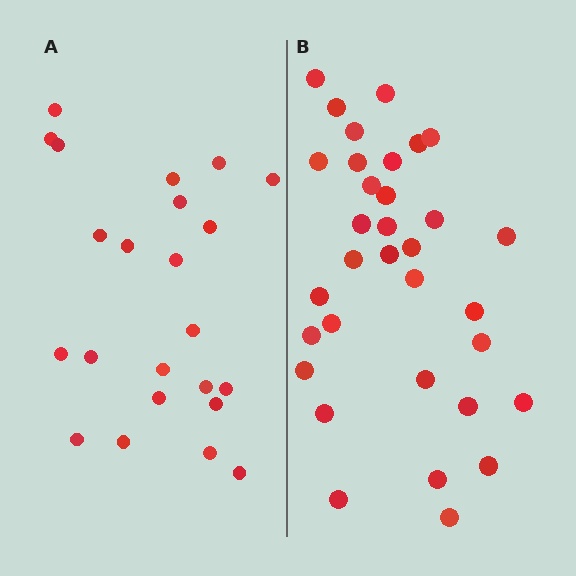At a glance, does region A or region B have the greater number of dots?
Region B (the right region) has more dots.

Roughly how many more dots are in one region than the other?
Region B has roughly 10 or so more dots than region A.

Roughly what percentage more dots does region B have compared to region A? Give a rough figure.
About 45% more.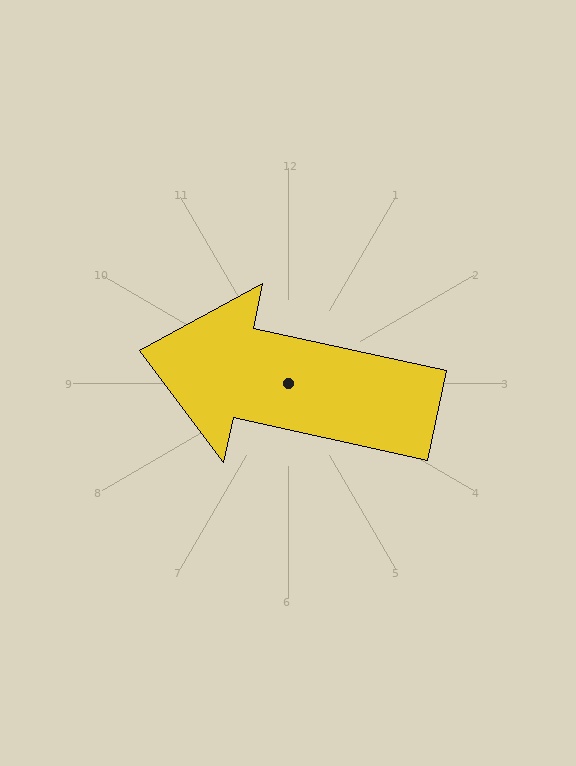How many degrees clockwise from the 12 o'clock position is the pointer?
Approximately 282 degrees.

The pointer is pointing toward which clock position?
Roughly 9 o'clock.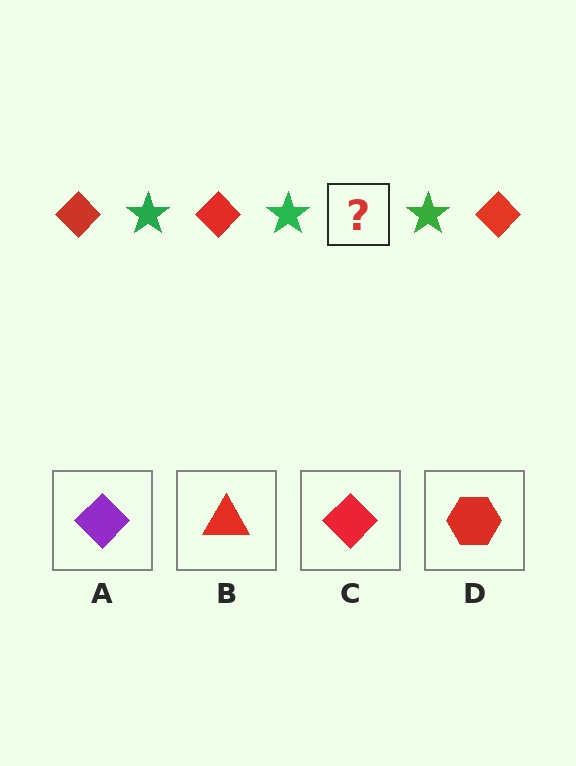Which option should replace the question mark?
Option C.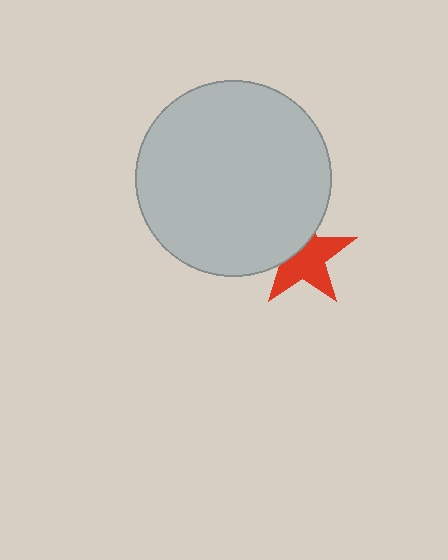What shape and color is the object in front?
The object in front is a light gray circle.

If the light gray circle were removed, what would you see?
You would see the complete red star.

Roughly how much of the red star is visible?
About half of it is visible (roughly 62%).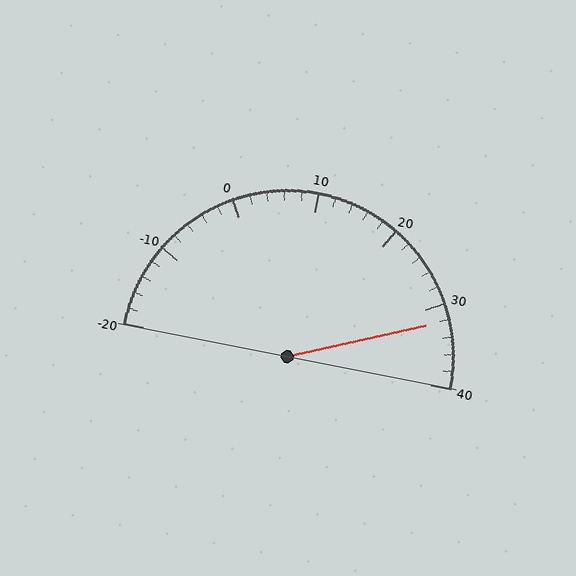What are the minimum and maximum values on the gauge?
The gauge ranges from -20 to 40.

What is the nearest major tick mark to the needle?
The nearest major tick mark is 30.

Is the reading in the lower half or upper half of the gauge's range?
The reading is in the upper half of the range (-20 to 40).